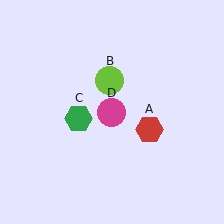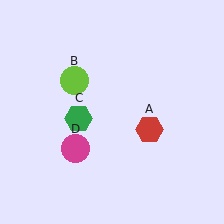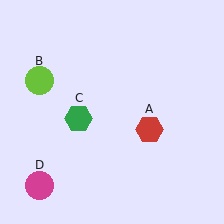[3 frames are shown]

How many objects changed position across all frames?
2 objects changed position: lime circle (object B), magenta circle (object D).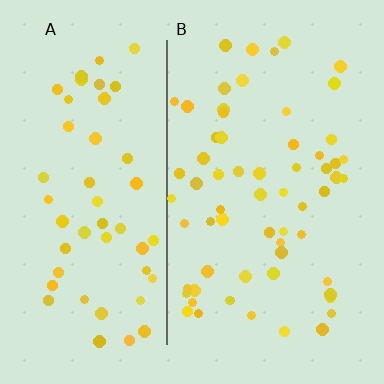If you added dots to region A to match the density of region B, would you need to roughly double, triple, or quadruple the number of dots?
Approximately double.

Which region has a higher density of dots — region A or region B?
B (the right).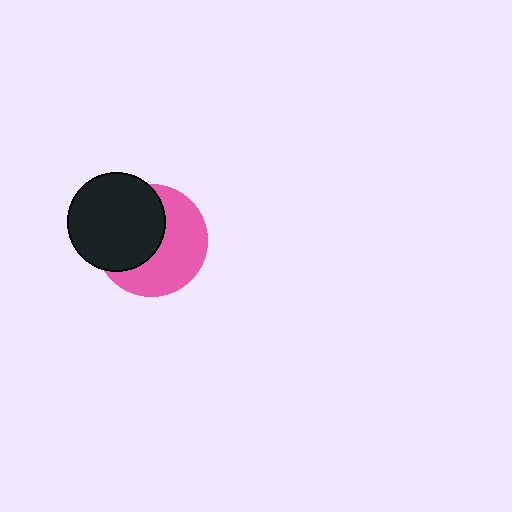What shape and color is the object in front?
The object in front is a black circle.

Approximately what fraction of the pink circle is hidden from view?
Roughly 47% of the pink circle is hidden behind the black circle.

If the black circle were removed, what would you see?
You would see the complete pink circle.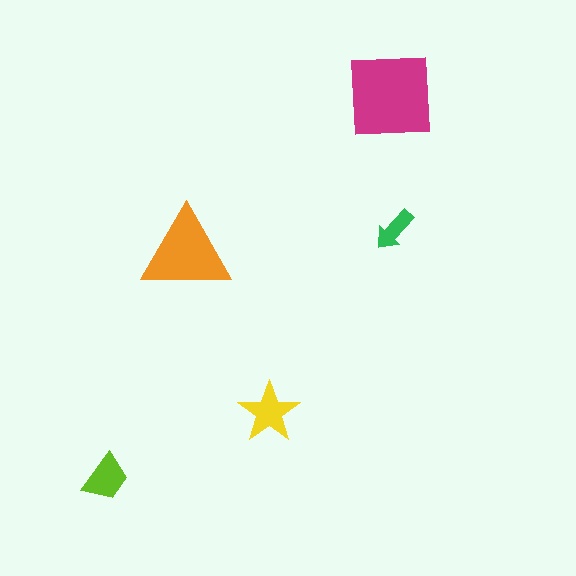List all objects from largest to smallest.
The magenta square, the orange triangle, the yellow star, the lime trapezoid, the green arrow.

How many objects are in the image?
There are 5 objects in the image.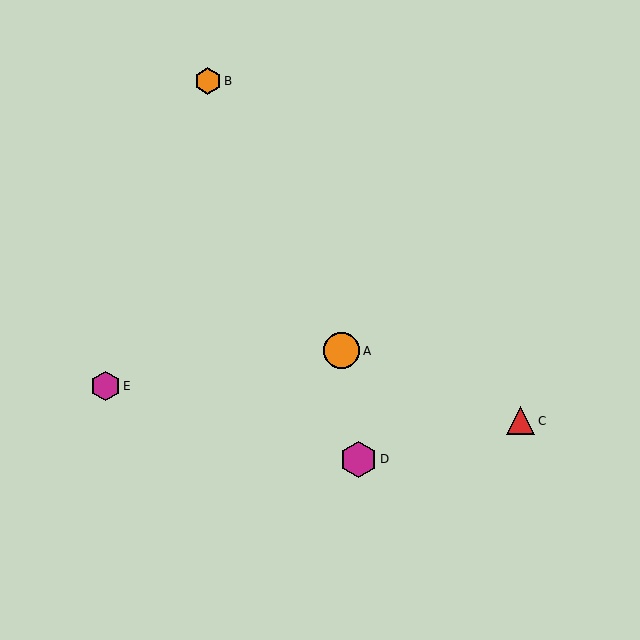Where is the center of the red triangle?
The center of the red triangle is at (521, 421).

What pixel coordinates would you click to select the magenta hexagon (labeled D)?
Click at (358, 459) to select the magenta hexagon D.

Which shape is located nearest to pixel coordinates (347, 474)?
The magenta hexagon (labeled D) at (358, 459) is nearest to that location.